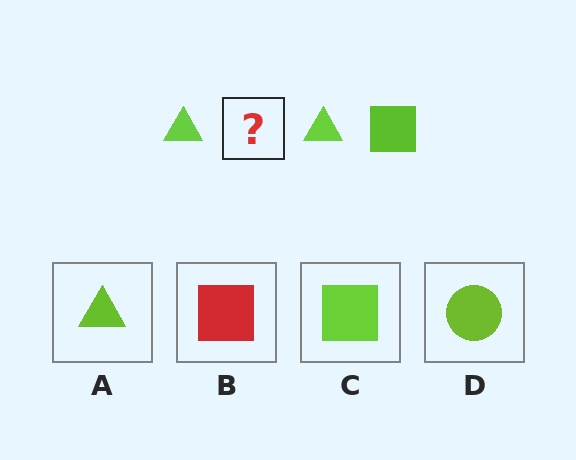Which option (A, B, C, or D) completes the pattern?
C.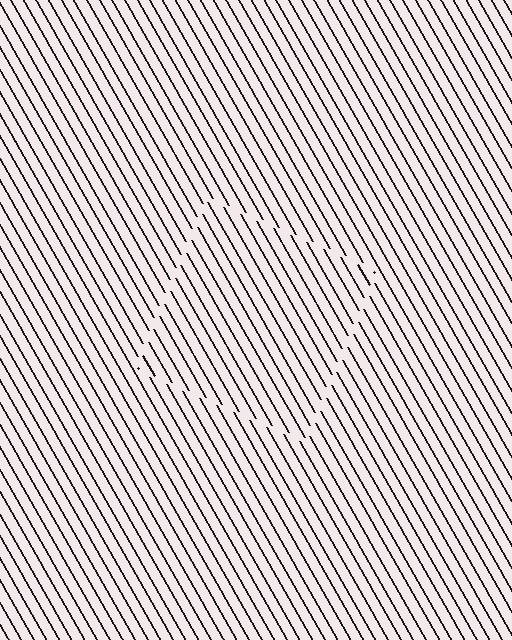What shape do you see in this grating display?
An illusory square. The interior of the shape contains the same grating, shifted by half a period — the contour is defined by the phase discontinuity where line-ends from the inner and outer gratings abut.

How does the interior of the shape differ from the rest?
The interior of the shape contains the same grating, shifted by half a period — the contour is defined by the phase discontinuity where line-ends from the inner and outer gratings abut.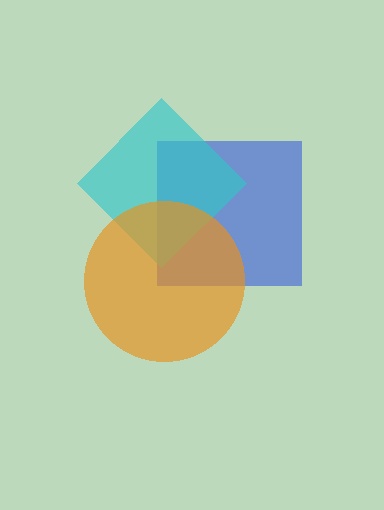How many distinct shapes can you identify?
There are 3 distinct shapes: a blue square, a cyan diamond, an orange circle.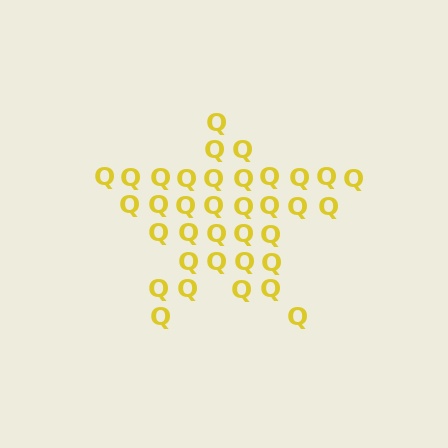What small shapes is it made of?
It is made of small letter Q's.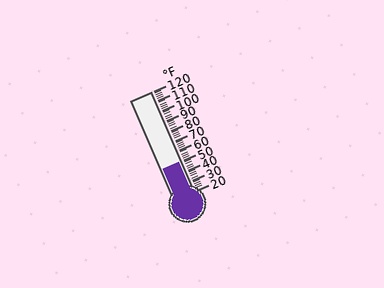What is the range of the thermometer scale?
The thermometer scale ranges from 20°F to 120°F.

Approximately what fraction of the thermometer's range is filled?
The thermometer is filled to approximately 30% of its range.